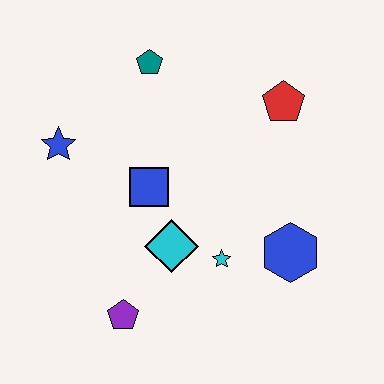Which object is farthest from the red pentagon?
The purple pentagon is farthest from the red pentagon.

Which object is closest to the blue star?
The blue square is closest to the blue star.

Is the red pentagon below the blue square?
No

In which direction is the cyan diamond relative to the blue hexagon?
The cyan diamond is to the left of the blue hexagon.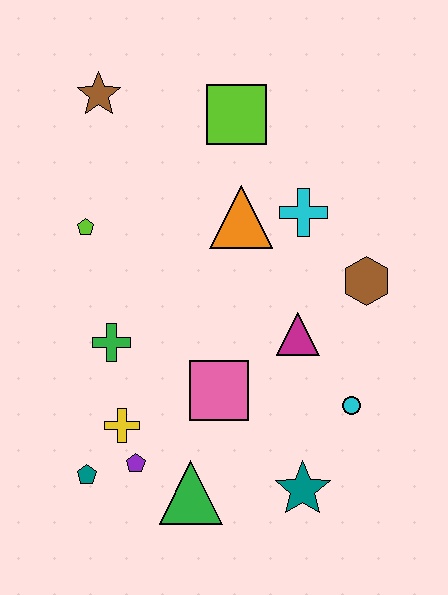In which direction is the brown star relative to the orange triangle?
The brown star is to the left of the orange triangle.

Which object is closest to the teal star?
The cyan circle is closest to the teal star.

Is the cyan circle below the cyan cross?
Yes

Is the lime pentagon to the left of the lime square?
Yes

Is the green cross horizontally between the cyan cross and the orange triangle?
No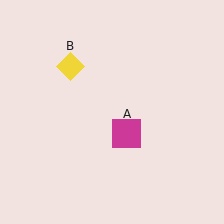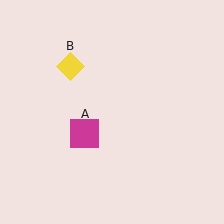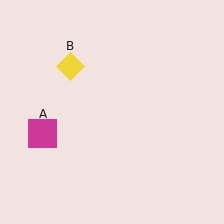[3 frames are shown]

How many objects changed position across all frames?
1 object changed position: magenta square (object A).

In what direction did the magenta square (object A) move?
The magenta square (object A) moved left.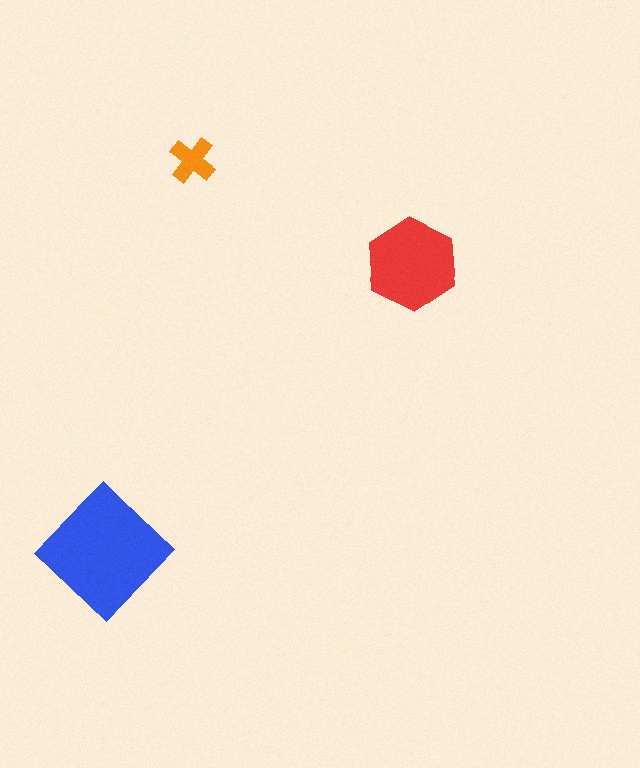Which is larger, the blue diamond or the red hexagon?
The blue diamond.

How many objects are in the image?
There are 3 objects in the image.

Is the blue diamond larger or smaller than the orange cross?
Larger.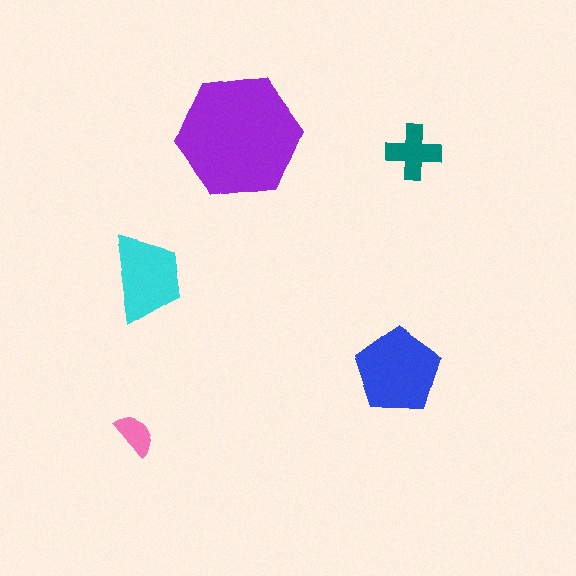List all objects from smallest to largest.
The pink semicircle, the teal cross, the cyan trapezoid, the blue pentagon, the purple hexagon.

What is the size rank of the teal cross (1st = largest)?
4th.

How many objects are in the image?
There are 5 objects in the image.